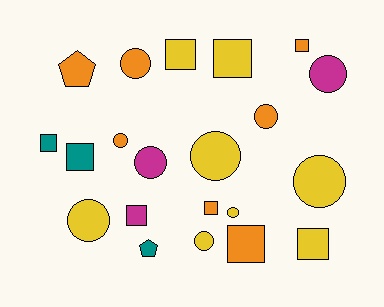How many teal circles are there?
There are no teal circles.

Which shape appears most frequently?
Circle, with 10 objects.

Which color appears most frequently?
Yellow, with 8 objects.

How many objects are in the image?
There are 21 objects.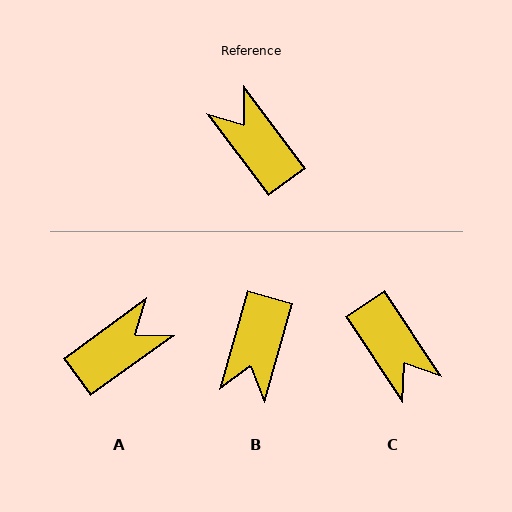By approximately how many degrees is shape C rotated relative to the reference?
Approximately 177 degrees counter-clockwise.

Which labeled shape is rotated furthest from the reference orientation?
C, about 177 degrees away.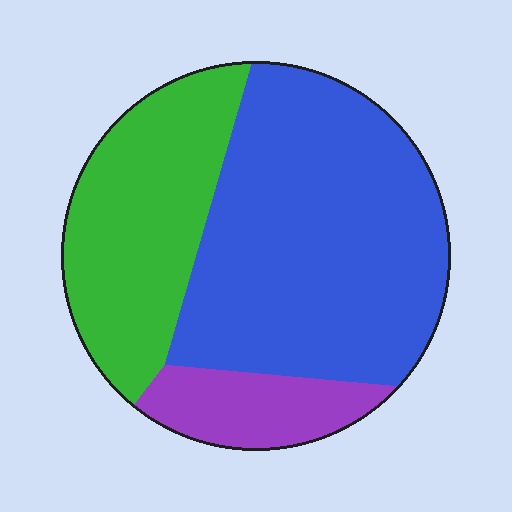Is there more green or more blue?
Blue.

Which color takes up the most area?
Blue, at roughly 55%.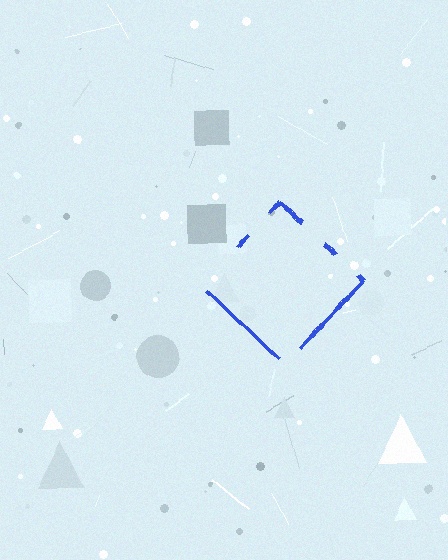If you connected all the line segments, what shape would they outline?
They would outline a diamond.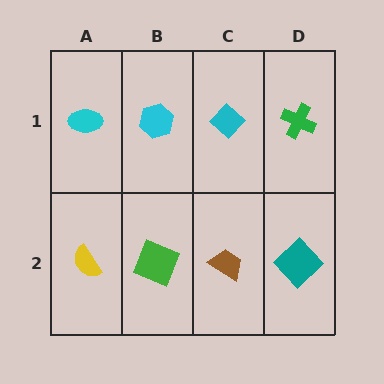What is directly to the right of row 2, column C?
A teal diamond.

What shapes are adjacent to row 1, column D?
A teal diamond (row 2, column D), a cyan diamond (row 1, column C).